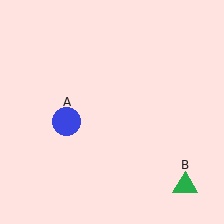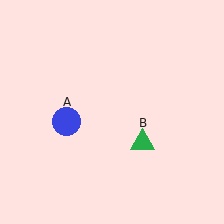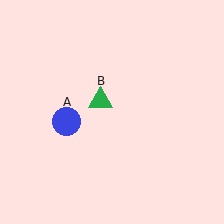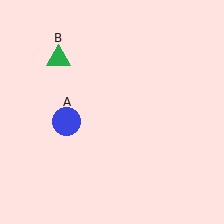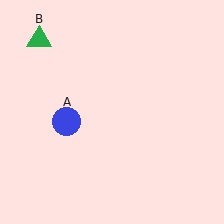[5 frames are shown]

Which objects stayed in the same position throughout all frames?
Blue circle (object A) remained stationary.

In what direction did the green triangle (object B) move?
The green triangle (object B) moved up and to the left.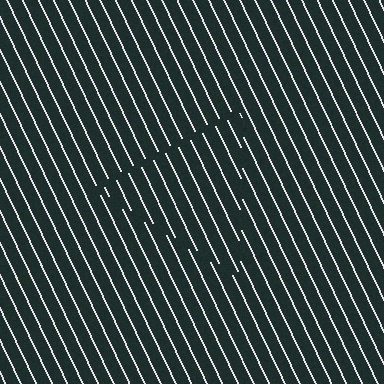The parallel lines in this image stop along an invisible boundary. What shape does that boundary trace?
An illusory triangle. The interior of the shape contains the same grating, shifted by half a period — the contour is defined by the phase discontinuity where line-ends from the inner and outer gratings abut.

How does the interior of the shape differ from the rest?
The interior of the shape contains the same grating, shifted by half a period — the contour is defined by the phase discontinuity where line-ends from the inner and outer gratings abut.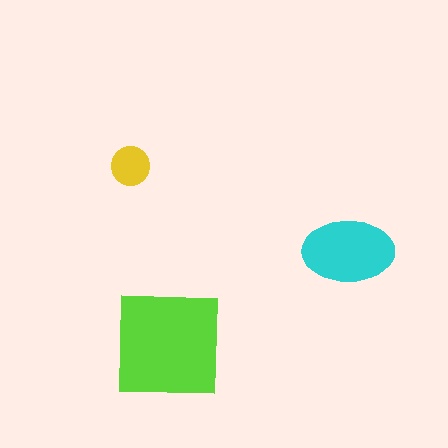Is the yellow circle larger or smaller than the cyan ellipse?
Smaller.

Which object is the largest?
The lime square.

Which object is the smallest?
The yellow circle.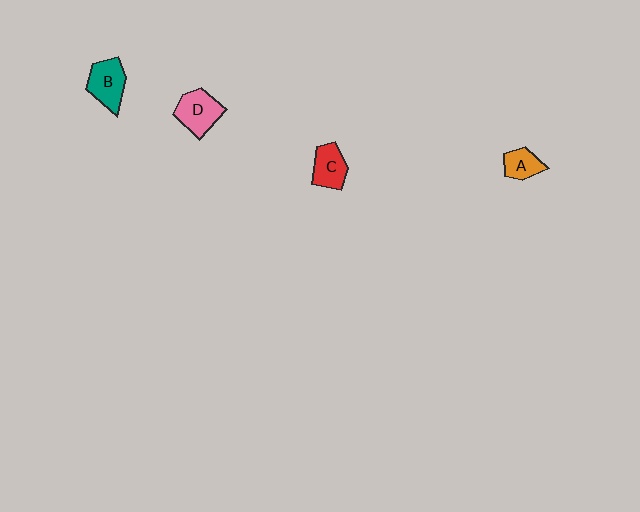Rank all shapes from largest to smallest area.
From largest to smallest: D (pink), B (teal), C (red), A (orange).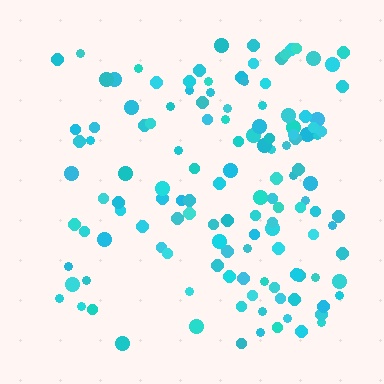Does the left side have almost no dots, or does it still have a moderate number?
Still a moderate number, just noticeably fewer than the right.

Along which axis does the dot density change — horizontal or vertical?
Horizontal.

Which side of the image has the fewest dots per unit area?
The left.